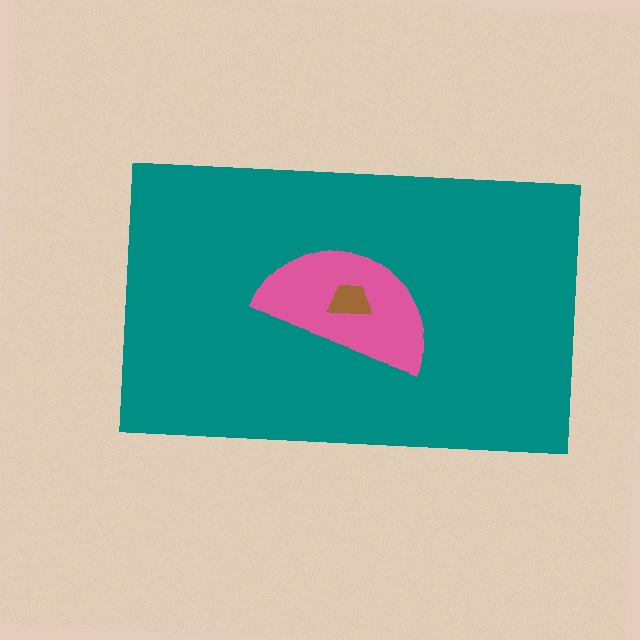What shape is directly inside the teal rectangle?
The pink semicircle.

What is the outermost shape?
The teal rectangle.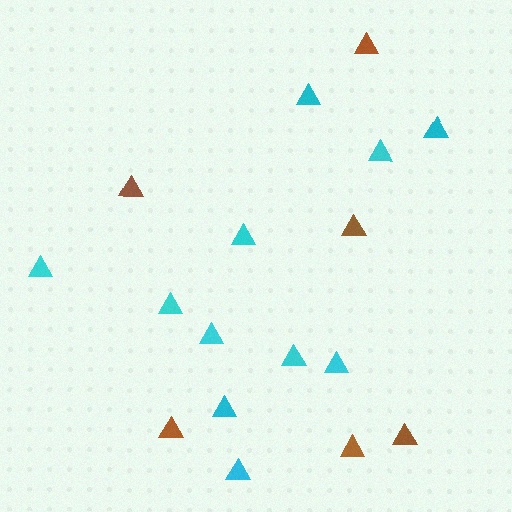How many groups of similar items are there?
There are 2 groups: one group of brown triangles (6) and one group of cyan triangles (11).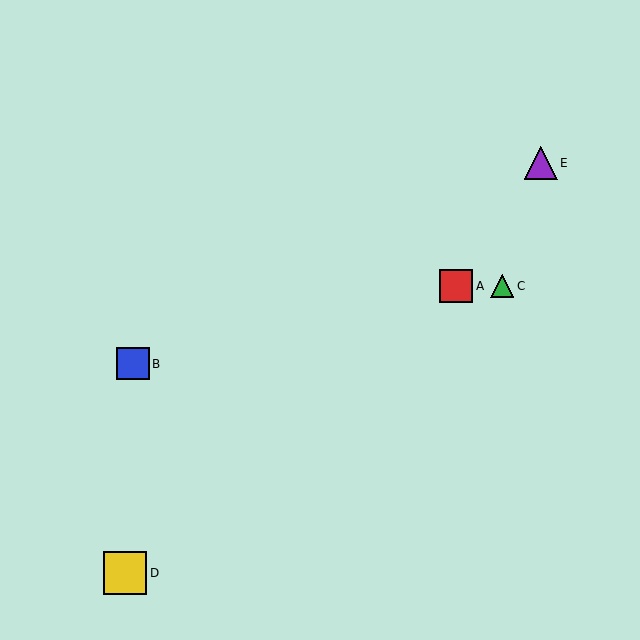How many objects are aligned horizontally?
2 objects (A, C) are aligned horizontally.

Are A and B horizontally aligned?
No, A is at y≈286 and B is at y≈364.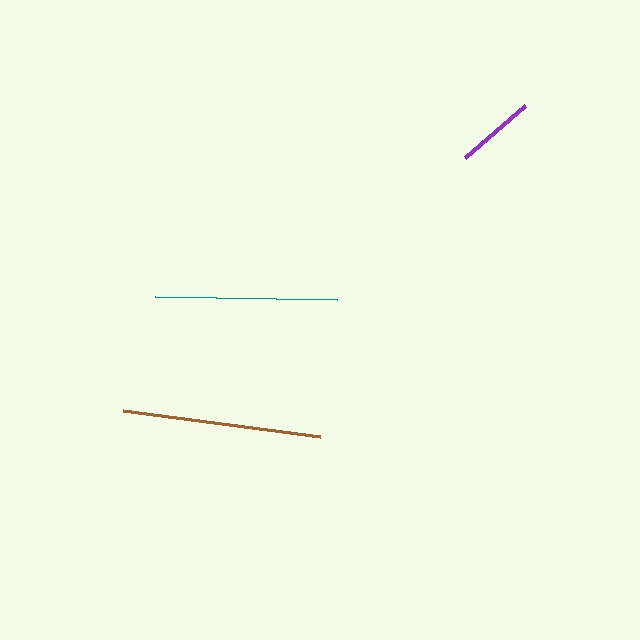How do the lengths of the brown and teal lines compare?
The brown and teal lines are approximately the same length.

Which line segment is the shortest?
The purple line is the shortest at approximately 80 pixels.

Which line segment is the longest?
The brown line is the longest at approximately 199 pixels.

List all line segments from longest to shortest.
From longest to shortest: brown, teal, purple.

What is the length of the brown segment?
The brown segment is approximately 199 pixels long.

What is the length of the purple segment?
The purple segment is approximately 80 pixels long.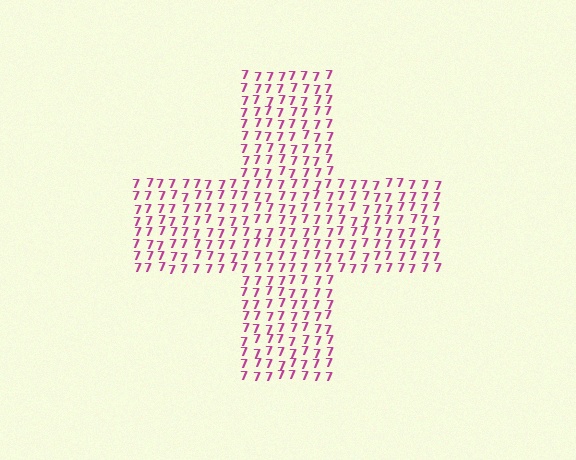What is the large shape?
The large shape is a cross.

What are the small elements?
The small elements are digit 7's.